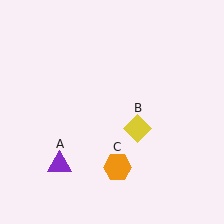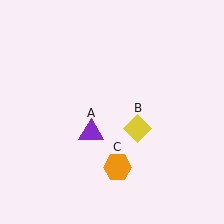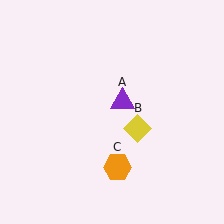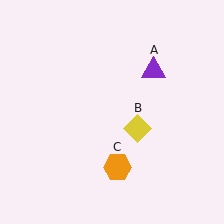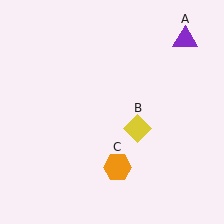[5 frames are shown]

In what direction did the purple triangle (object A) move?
The purple triangle (object A) moved up and to the right.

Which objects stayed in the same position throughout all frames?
Yellow diamond (object B) and orange hexagon (object C) remained stationary.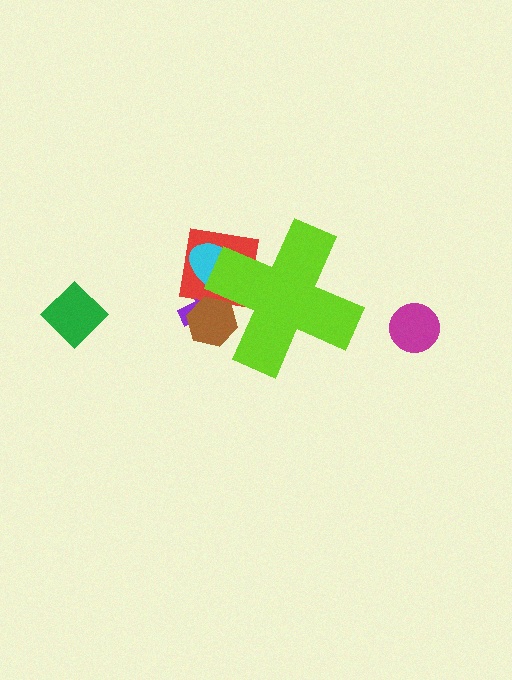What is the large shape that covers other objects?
A lime cross.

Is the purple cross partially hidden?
Yes, the purple cross is partially hidden behind the lime cross.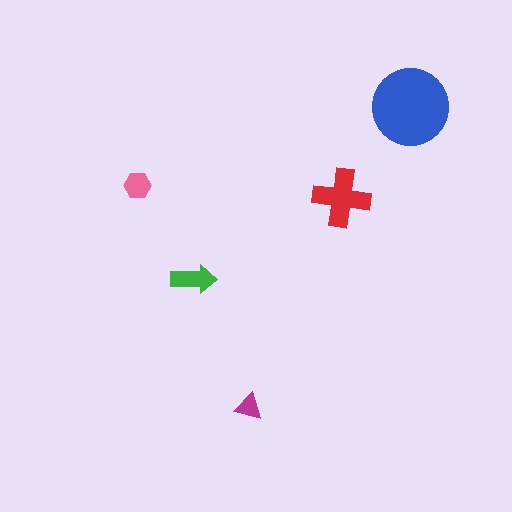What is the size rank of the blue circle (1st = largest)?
1st.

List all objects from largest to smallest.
The blue circle, the red cross, the green arrow, the pink hexagon, the magenta triangle.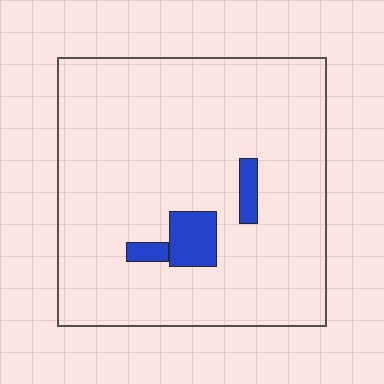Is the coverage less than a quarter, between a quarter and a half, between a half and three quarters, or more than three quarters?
Less than a quarter.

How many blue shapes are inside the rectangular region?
3.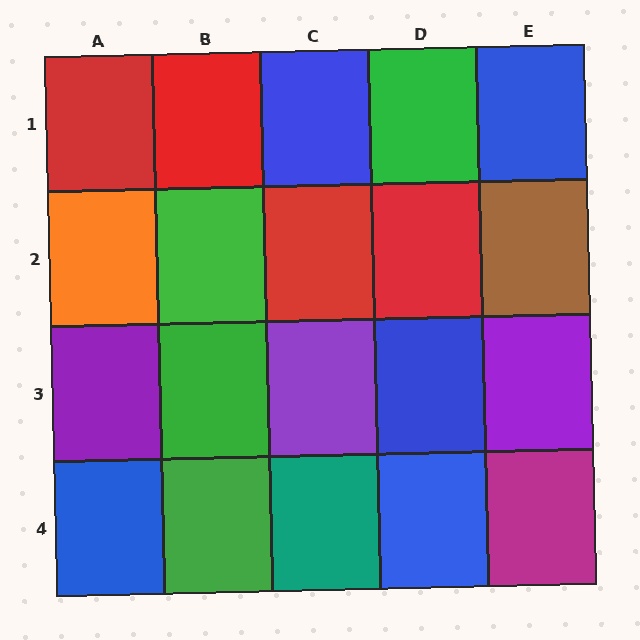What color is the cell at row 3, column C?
Purple.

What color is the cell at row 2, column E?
Brown.